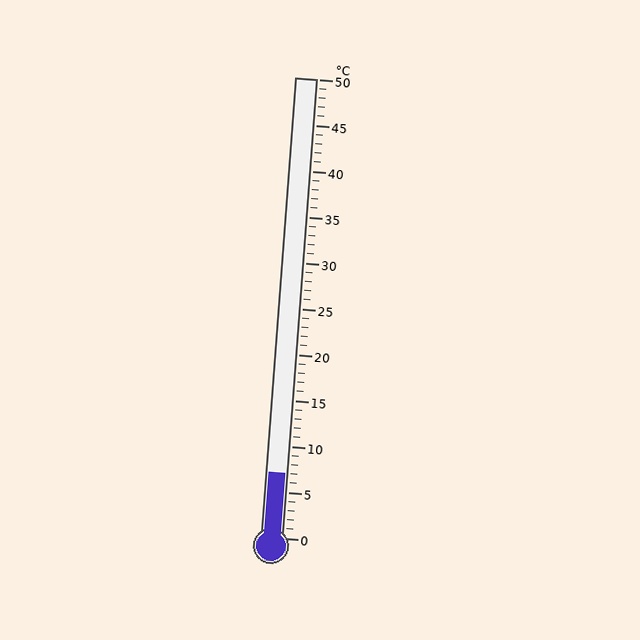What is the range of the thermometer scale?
The thermometer scale ranges from 0°C to 50°C.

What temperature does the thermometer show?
The thermometer shows approximately 7°C.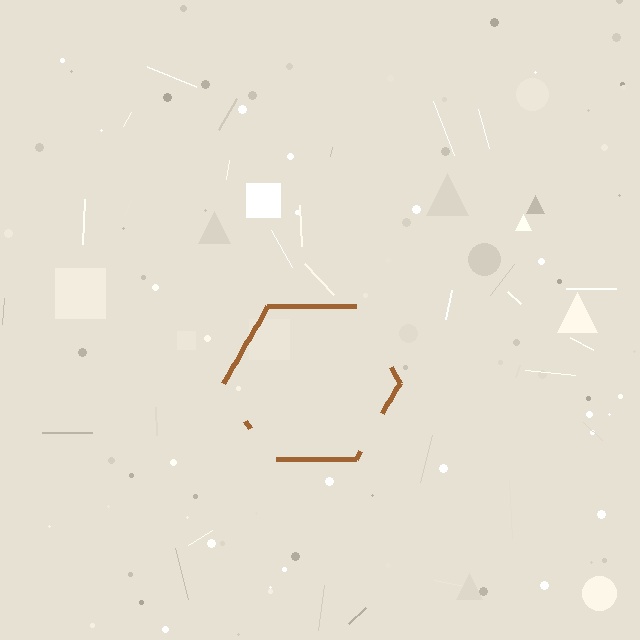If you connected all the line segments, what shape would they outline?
They would outline a hexagon.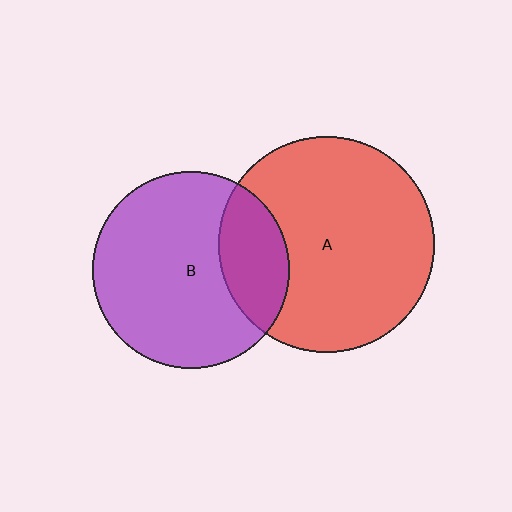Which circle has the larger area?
Circle A (red).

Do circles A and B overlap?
Yes.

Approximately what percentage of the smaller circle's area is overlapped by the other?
Approximately 25%.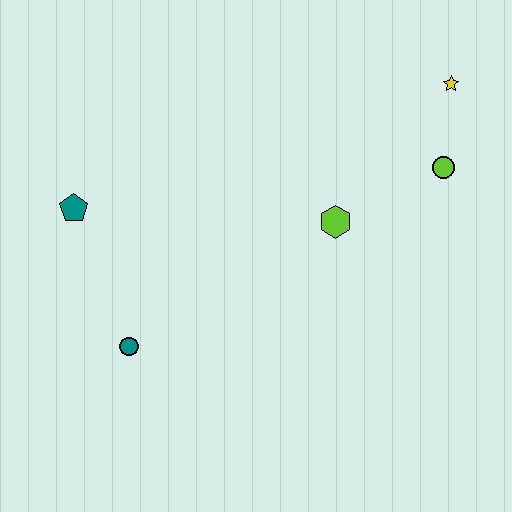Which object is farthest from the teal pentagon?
The yellow star is farthest from the teal pentagon.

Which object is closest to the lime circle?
The yellow star is closest to the lime circle.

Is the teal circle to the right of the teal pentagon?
Yes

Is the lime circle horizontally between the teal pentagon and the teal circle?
No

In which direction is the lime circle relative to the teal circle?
The lime circle is to the right of the teal circle.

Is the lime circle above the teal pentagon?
Yes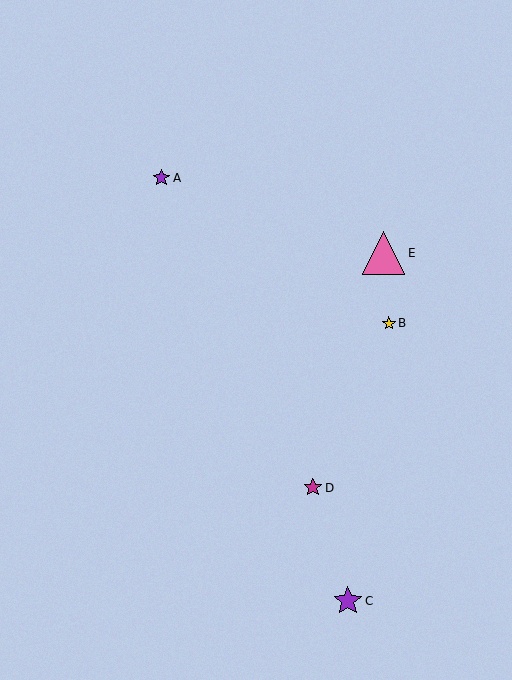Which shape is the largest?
The pink triangle (labeled E) is the largest.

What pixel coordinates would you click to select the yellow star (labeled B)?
Click at (389, 323) to select the yellow star B.